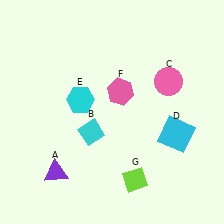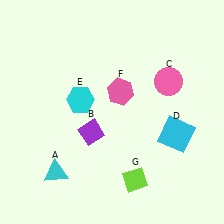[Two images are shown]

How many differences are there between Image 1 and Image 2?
There are 2 differences between the two images.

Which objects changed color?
A changed from purple to cyan. B changed from cyan to purple.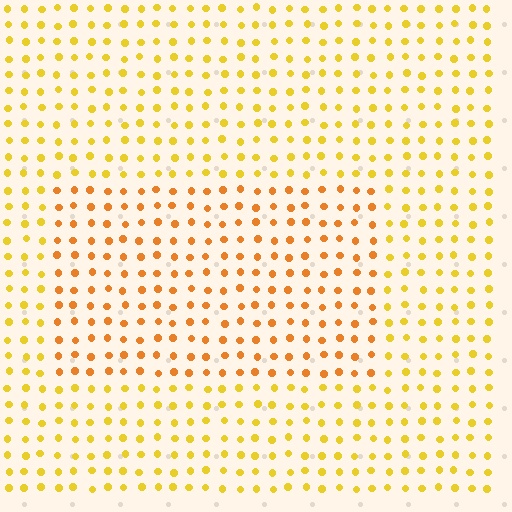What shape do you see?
I see a rectangle.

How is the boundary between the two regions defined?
The boundary is defined purely by a slight shift in hue (about 25 degrees). Spacing, size, and orientation are identical on both sides.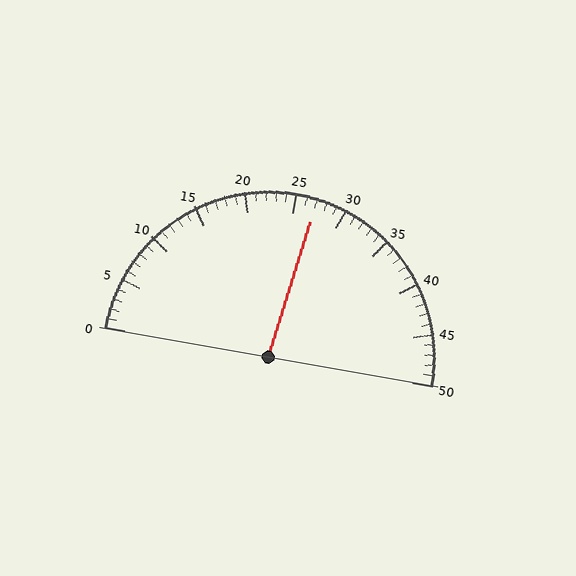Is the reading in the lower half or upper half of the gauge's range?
The reading is in the upper half of the range (0 to 50).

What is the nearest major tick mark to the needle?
The nearest major tick mark is 25.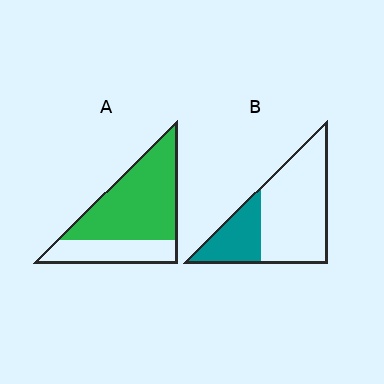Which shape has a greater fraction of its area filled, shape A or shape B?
Shape A.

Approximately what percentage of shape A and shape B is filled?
A is approximately 70% and B is approximately 30%.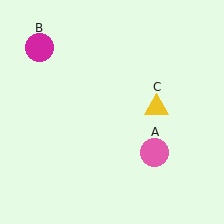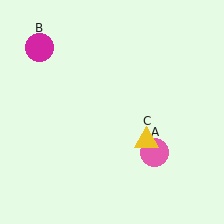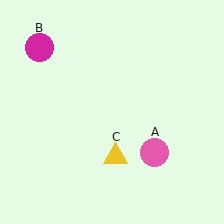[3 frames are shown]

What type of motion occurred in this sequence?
The yellow triangle (object C) rotated clockwise around the center of the scene.